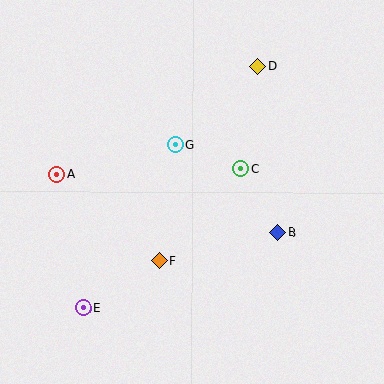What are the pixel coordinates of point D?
Point D is at (257, 67).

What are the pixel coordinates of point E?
Point E is at (84, 308).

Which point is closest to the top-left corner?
Point A is closest to the top-left corner.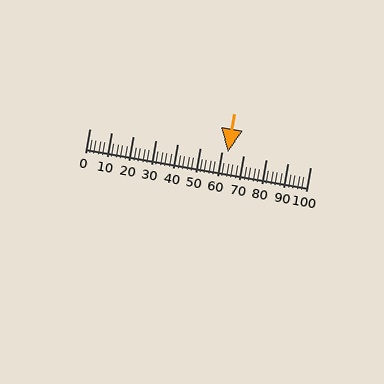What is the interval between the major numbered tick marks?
The major tick marks are spaced 10 units apart.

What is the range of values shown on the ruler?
The ruler shows values from 0 to 100.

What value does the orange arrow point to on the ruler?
The orange arrow points to approximately 63.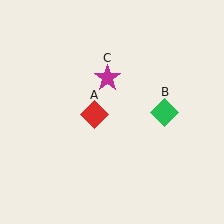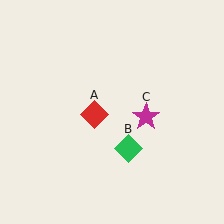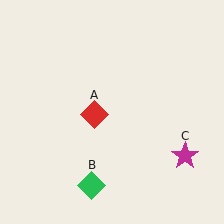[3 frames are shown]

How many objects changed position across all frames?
2 objects changed position: green diamond (object B), magenta star (object C).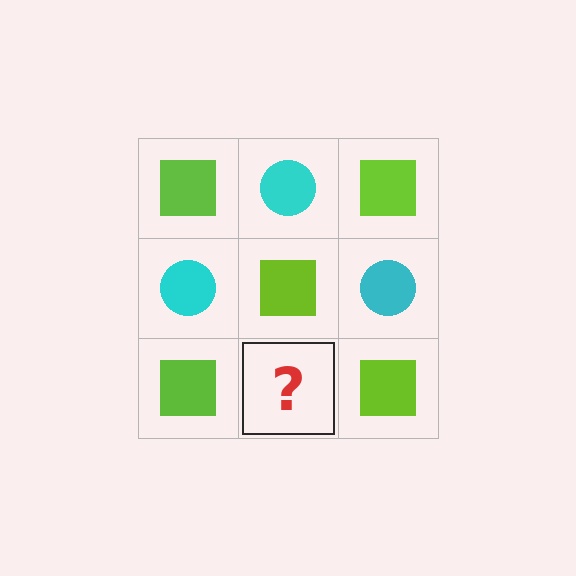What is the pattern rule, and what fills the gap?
The rule is that it alternates lime square and cyan circle in a checkerboard pattern. The gap should be filled with a cyan circle.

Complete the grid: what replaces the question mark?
The question mark should be replaced with a cyan circle.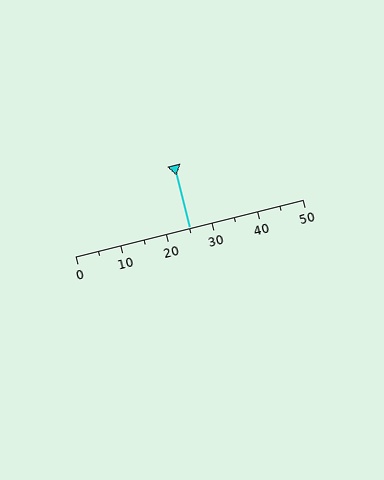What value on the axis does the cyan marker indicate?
The marker indicates approximately 25.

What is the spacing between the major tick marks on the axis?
The major ticks are spaced 10 apart.